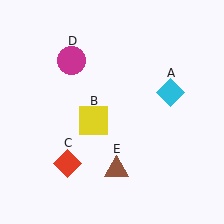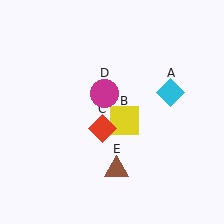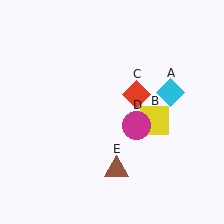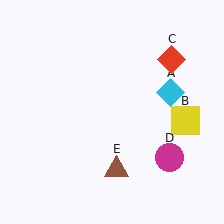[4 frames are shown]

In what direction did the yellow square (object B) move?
The yellow square (object B) moved right.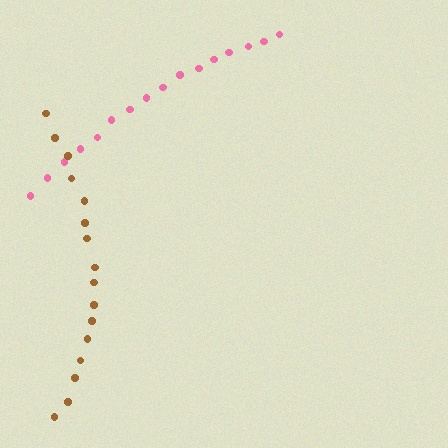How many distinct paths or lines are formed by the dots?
There are 2 distinct paths.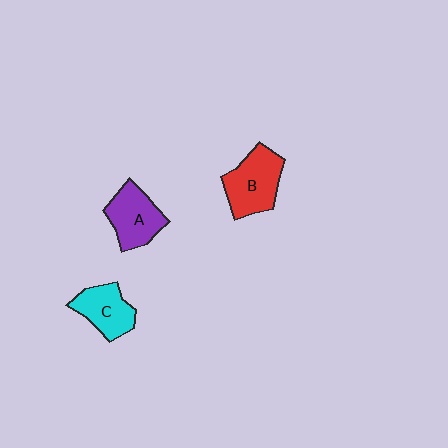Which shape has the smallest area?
Shape C (cyan).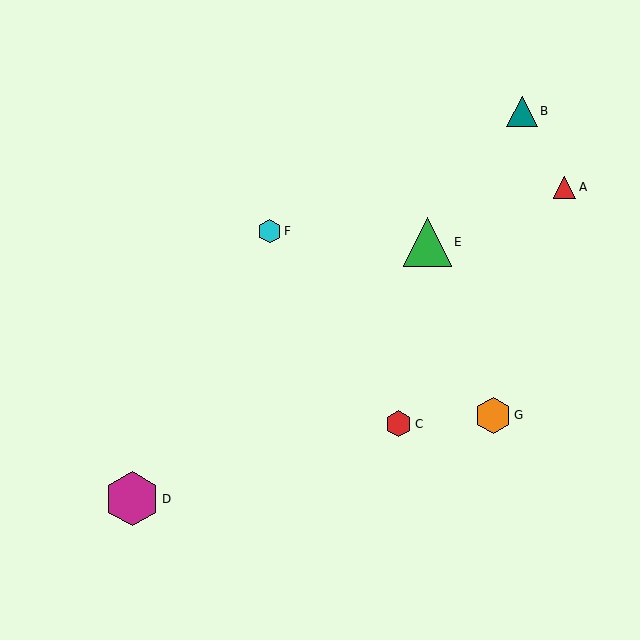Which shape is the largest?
The magenta hexagon (labeled D) is the largest.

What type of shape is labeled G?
Shape G is an orange hexagon.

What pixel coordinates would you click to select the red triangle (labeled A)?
Click at (564, 187) to select the red triangle A.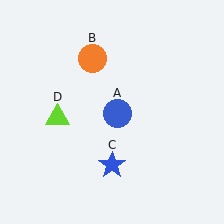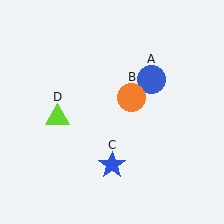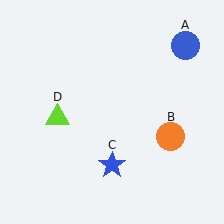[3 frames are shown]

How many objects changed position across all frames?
2 objects changed position: blue circle (object A), orange circle (object B).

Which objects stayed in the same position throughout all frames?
Blue star (object C) and lime triangle (object D) remained stationary.